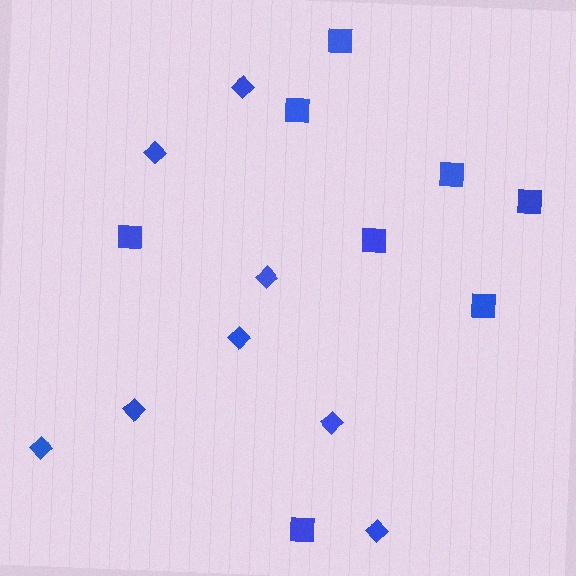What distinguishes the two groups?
There are 2 groups: one group of squares (8) and one group of diamonds (8).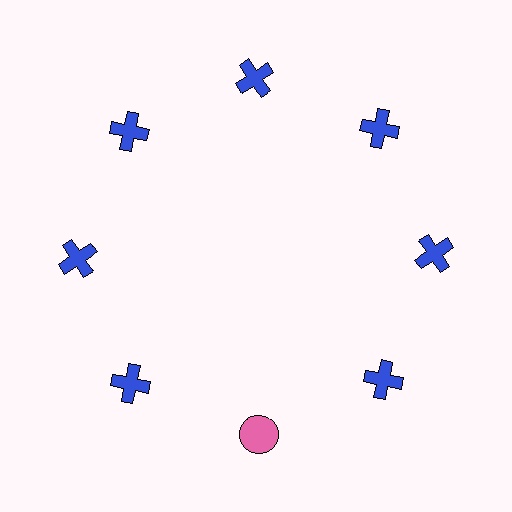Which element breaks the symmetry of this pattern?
The pink circle at roughly the 6 o'clock position breaks the symmetry. All other shapes are blue crosses.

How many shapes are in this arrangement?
There are 8 shapes arranged in a ring pattern.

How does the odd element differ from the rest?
It differs in both color (pink instead of blue) and shape (circle instead of cross).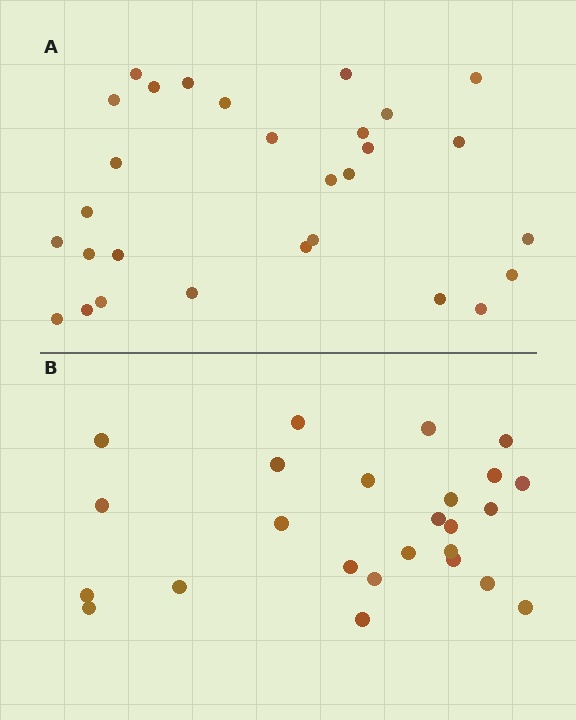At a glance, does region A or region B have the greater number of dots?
Region A (the top region) has more dots.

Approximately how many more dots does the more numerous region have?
Region A has about 4 more dots than region B.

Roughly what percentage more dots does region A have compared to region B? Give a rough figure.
About 15% more.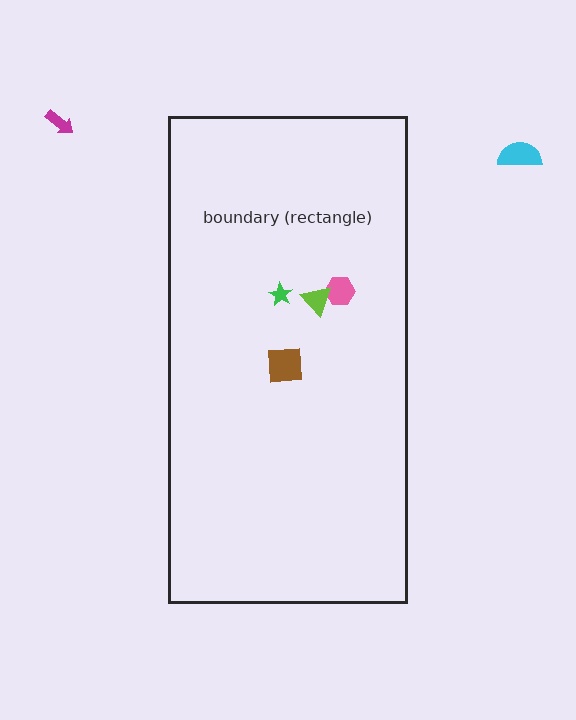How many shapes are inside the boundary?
4 inside, 2 outside.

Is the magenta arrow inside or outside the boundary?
Outside.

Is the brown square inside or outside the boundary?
Inside.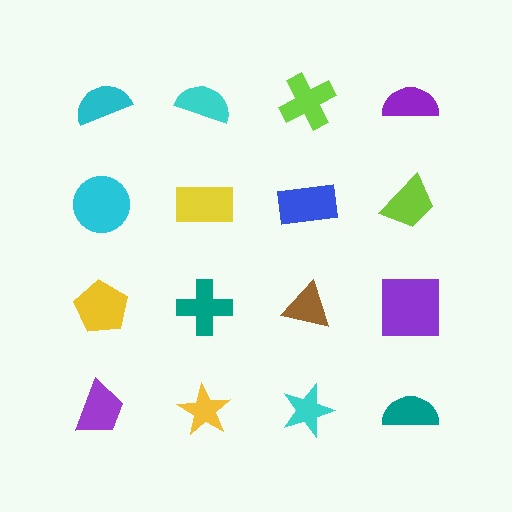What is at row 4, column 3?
A cyan star.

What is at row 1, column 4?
A purple semicircle.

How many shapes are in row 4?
4 shapes.